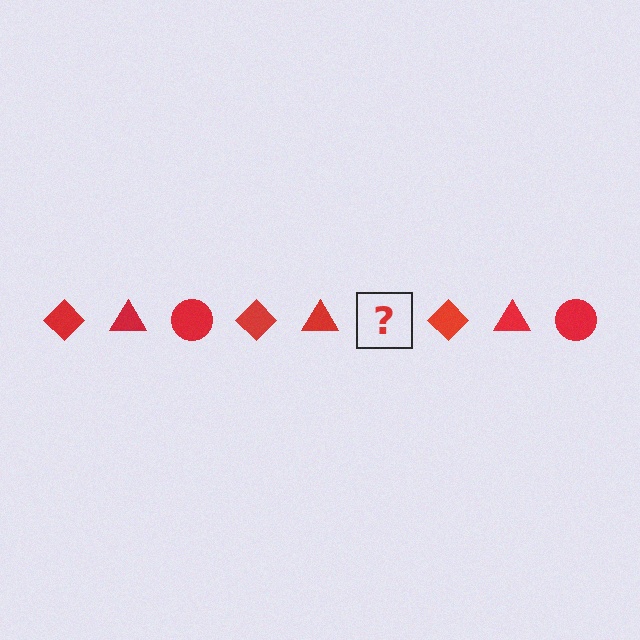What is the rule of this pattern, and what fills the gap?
The rule is that the pattern cycles through diamond, triangle, circle shapes in red. The gap should be filled with a red circle.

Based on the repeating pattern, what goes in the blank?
The blank should be a red circle.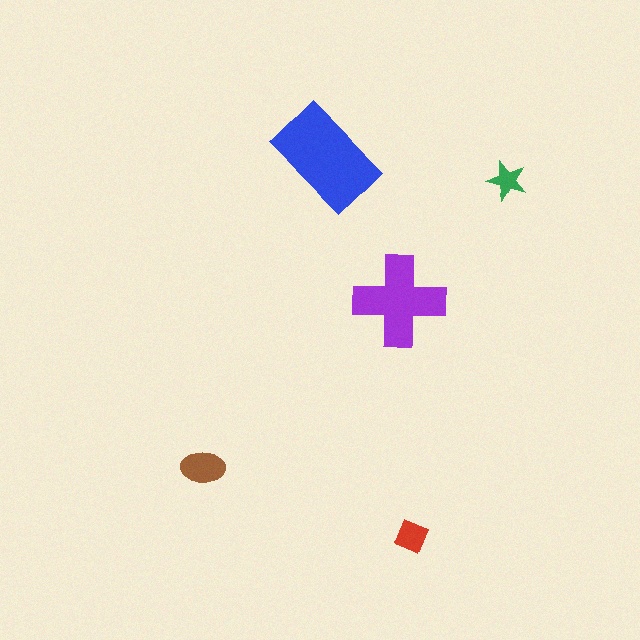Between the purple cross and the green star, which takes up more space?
The purple cross.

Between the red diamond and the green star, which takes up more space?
The red diamond.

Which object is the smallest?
The green star.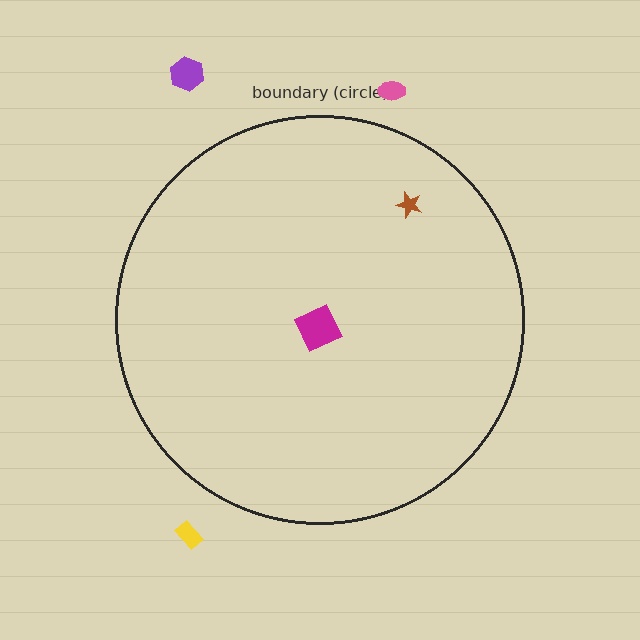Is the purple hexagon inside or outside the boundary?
Outside.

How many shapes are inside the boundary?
2 inside, 3 outside.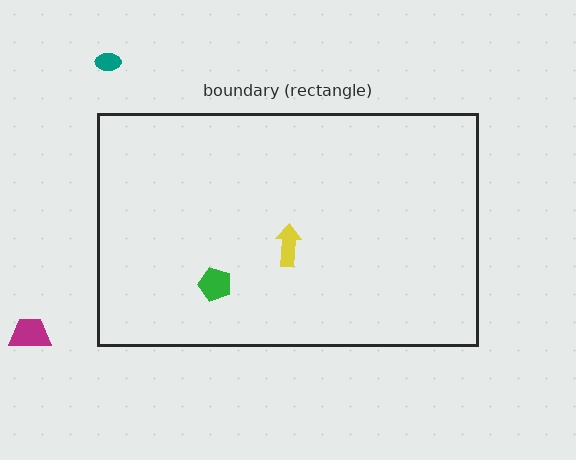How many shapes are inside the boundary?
2 inside, 2 outside.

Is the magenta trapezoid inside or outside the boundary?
Outside.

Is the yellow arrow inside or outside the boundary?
Inside.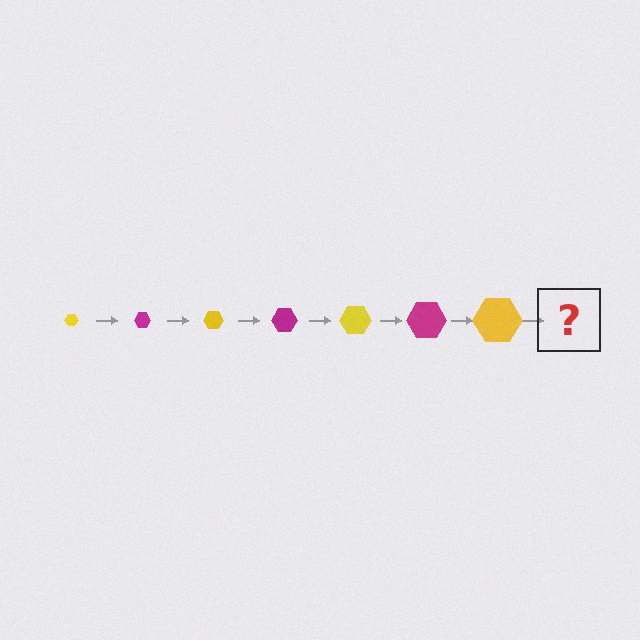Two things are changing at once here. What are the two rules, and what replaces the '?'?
The two rules are that the hexagon grows larger each step and the color cycles through yellow and magenta. The '?' should be a magenta hexagon, larger than the previous one.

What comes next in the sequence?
The next element should be a magenta hexagon, larger than the previous one.